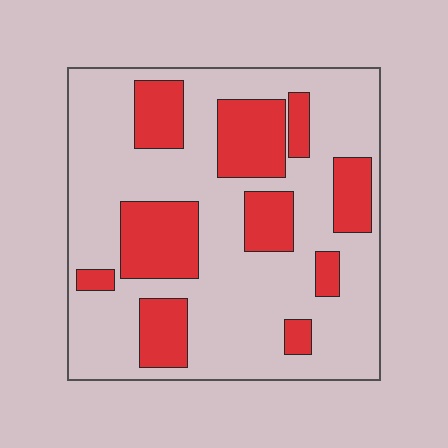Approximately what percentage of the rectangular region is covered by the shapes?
Approximately 30%.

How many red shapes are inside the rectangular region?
10.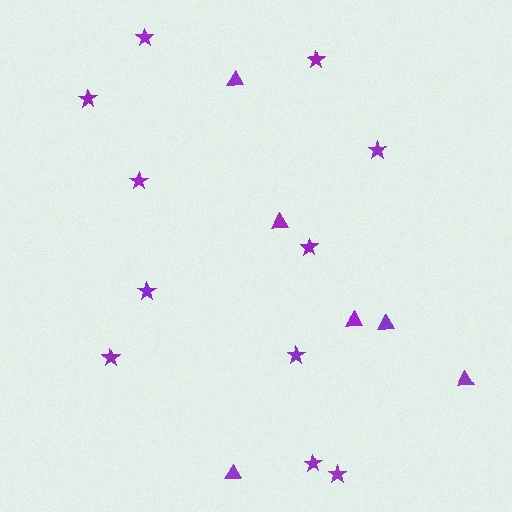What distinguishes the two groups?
There are 2 groups: one group of stars (11) and one group of triangles (6).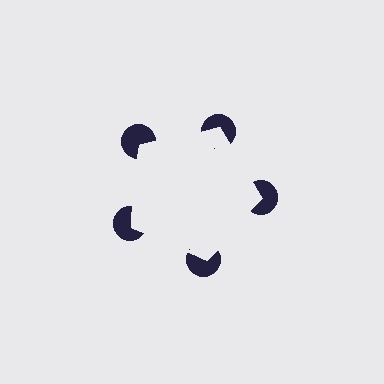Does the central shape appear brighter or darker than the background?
It typically appears slightly brighter than the background, even though no actual brightness change is drawn.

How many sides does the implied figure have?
5 sides.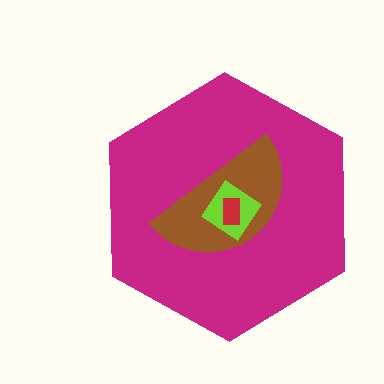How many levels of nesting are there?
4.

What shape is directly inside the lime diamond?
The red rectangle.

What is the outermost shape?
The magenta hexagon.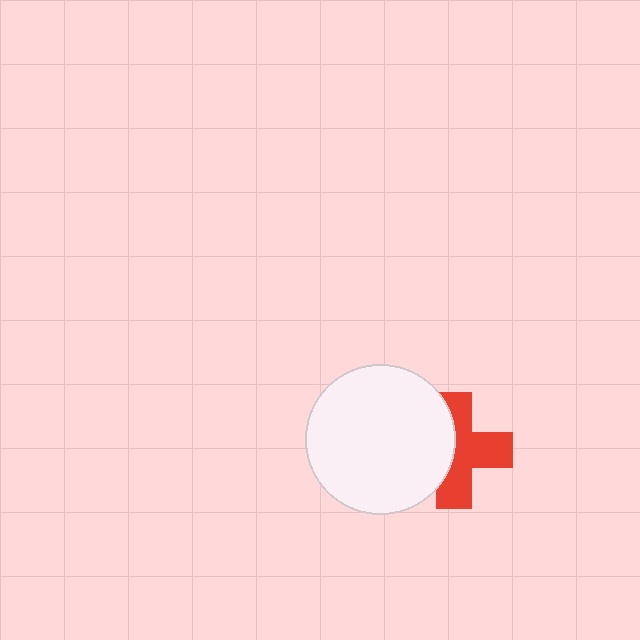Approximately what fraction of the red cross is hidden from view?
Roughly 40% of the red cross is hidden behind the white circle.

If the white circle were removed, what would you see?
You would see the complete red cross.